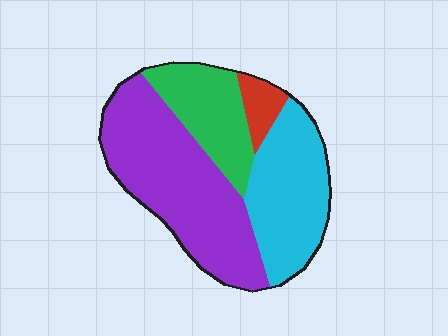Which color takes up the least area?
Red, at roughly 5%.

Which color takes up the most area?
Purple, at roughly 45%.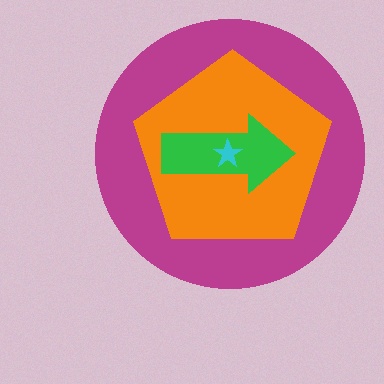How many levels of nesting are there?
4.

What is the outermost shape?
The magenta circle.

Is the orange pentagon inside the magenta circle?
Yes.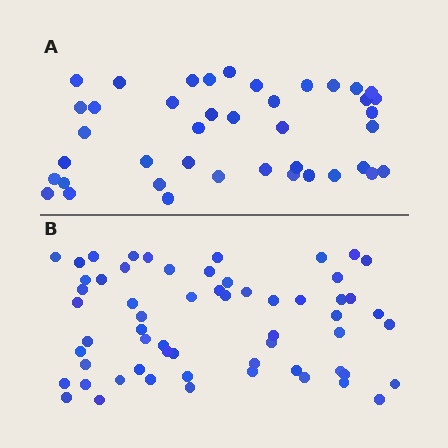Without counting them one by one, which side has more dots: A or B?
Region B (the bottom region) has more dots.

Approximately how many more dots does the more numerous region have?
Region B has approximately 20 more dots than region A.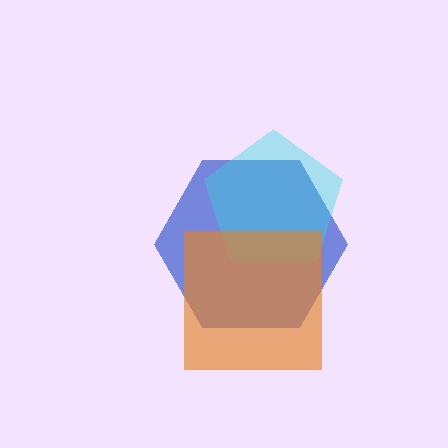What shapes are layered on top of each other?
The layered shapes are: a blue hexagon, a cyan pentagon, an orange square.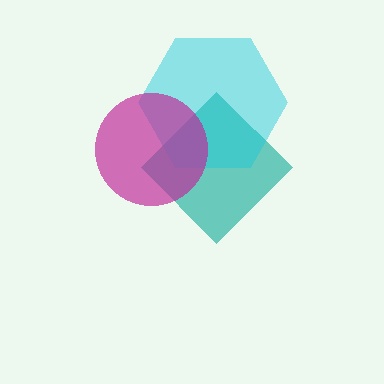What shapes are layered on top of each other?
The layered shapes are: a teal diamond, a cyan hexagon, a magenta circle.